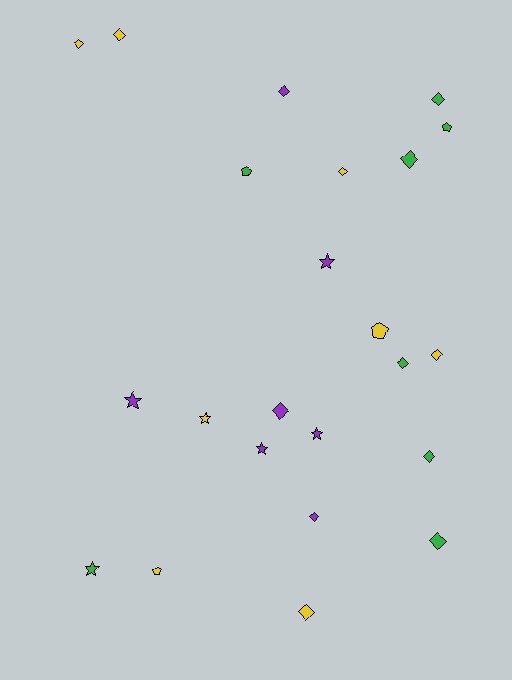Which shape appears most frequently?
Diamond, with 13 objects.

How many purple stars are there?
There are 4 purple stars.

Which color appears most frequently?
Green, with 8 objects.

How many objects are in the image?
There are 23 objects.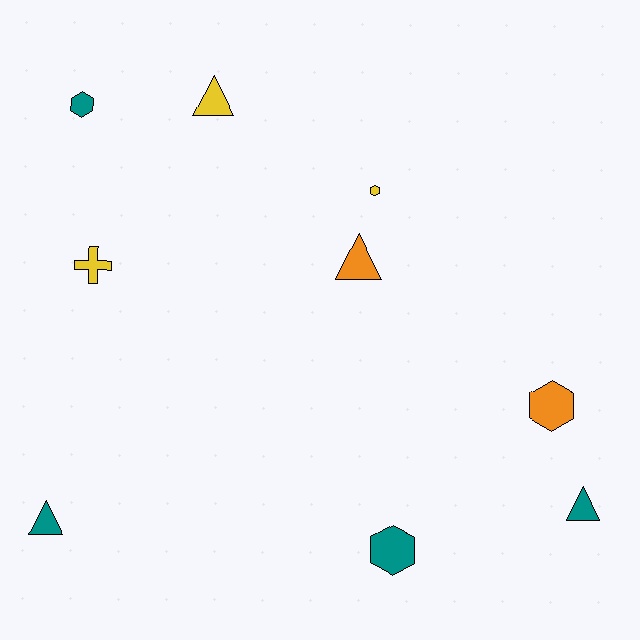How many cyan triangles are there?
There are no cyan triangles.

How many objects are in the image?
There are 9 objects.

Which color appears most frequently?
Teal, with 4 objects.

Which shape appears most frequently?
Hexagon, with 4 objects.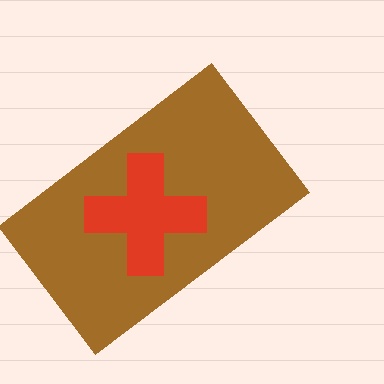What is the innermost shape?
The red cross.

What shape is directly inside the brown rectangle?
The red cross.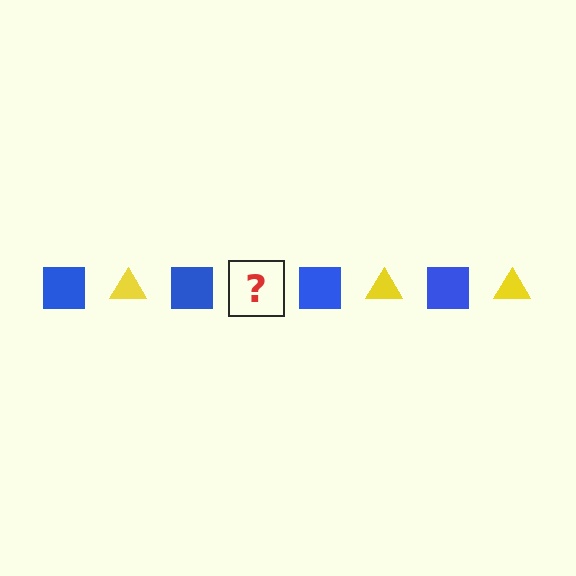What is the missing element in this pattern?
The missing element is a yellow triangle.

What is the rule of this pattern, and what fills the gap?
The rule is that the pattern alternates between blue square and yellow triangle. The gap should be filled with a yellow triangle.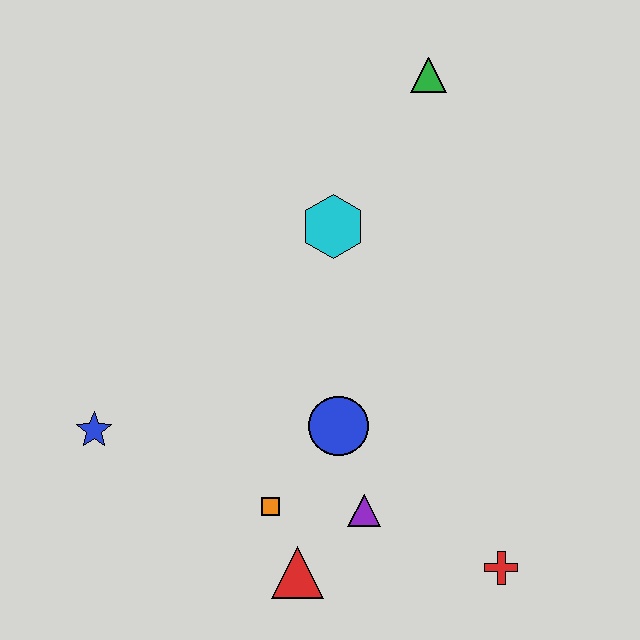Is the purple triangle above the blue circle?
No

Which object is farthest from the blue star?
The green triangle is farthest from the blue star.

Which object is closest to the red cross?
The purple triangle is closest to the red cross.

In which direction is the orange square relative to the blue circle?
The orange square is below the blue circle.